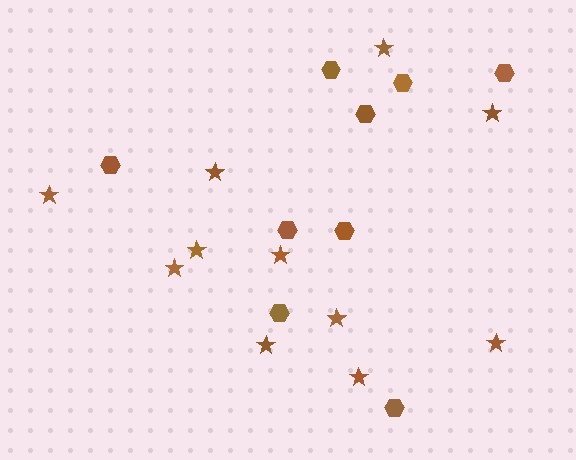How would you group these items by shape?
There are 2 groups: one group of hexagons (9) and one group of stars (11).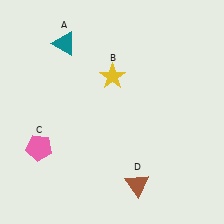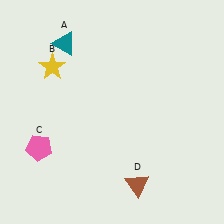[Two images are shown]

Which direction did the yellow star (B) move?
The yellow star (B) moved left.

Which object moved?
The yellow star (B) moved left.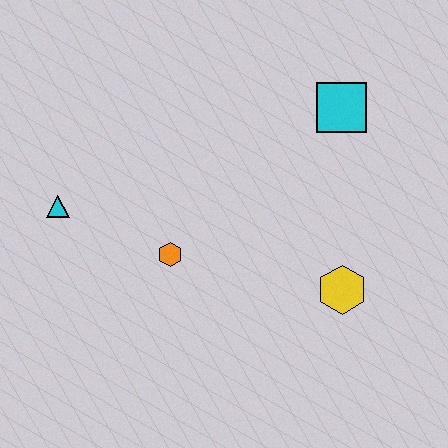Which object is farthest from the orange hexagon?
The cyan square is farthest from the orange hexagon.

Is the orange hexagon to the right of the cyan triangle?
Yes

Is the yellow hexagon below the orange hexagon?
Yes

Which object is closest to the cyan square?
The yellow hexagon is closest to the cyan square.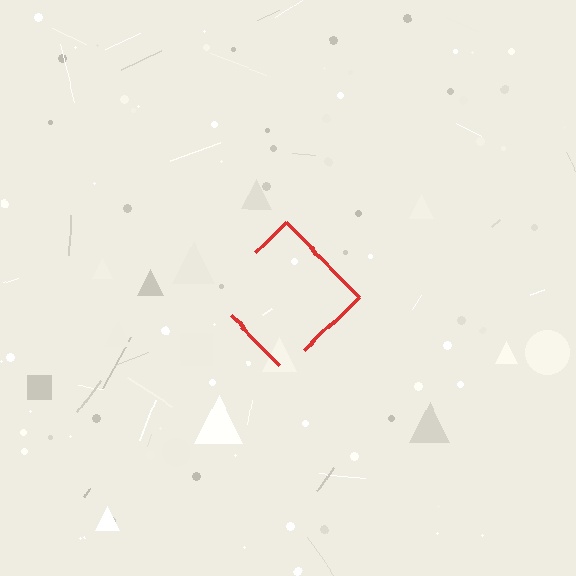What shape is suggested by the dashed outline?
The dashed outline suggests a diamond.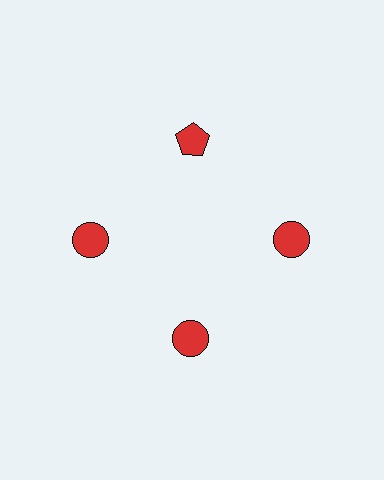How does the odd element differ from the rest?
It has a different shape: pentagon instead of circle.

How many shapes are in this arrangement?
There are 4 shapes arranged in a ring pattern.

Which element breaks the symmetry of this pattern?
The red pentagon at roughly the 12 o'clock position breaks the symmetry. All other shapes are red circles.